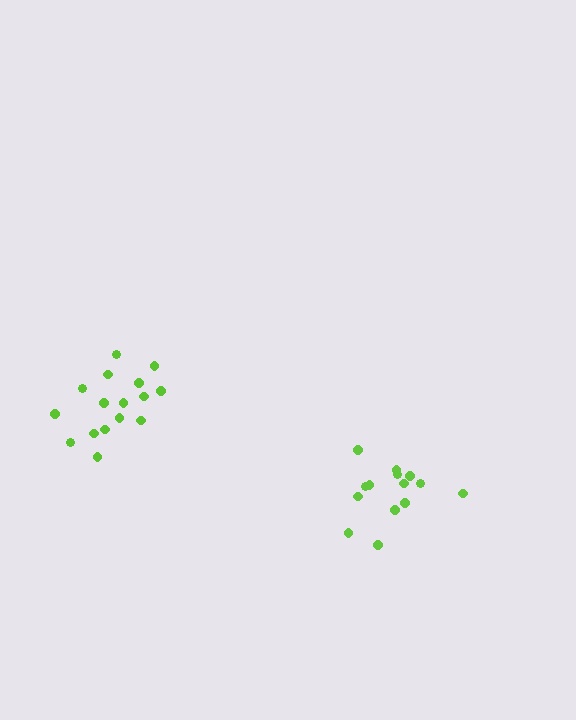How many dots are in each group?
Group 1: 16 dots, Group 2: 14 dots (30 total).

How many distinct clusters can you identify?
There are 2 distinct clusters.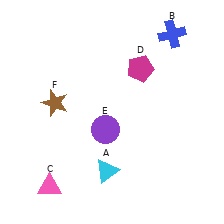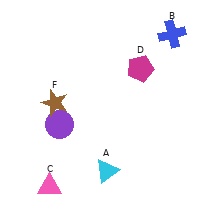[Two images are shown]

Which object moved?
The purple circle (E) moved left.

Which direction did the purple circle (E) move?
The purple circle (E) moved left.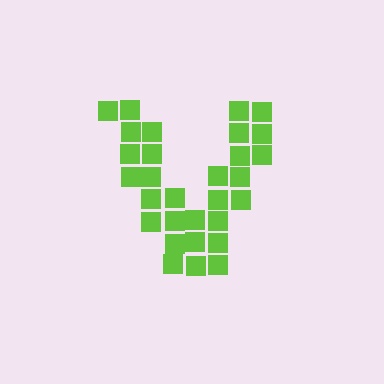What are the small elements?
The small elements are squares.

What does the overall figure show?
The overall figure shows the letter V.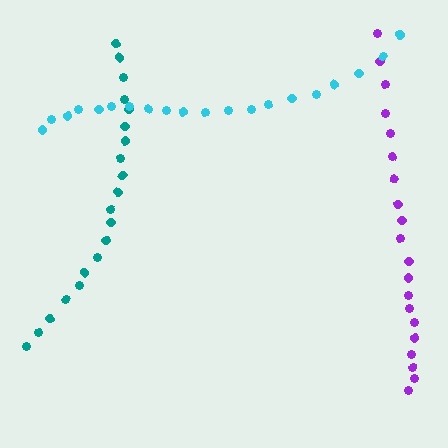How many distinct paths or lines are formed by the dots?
There are 3 distinct paths.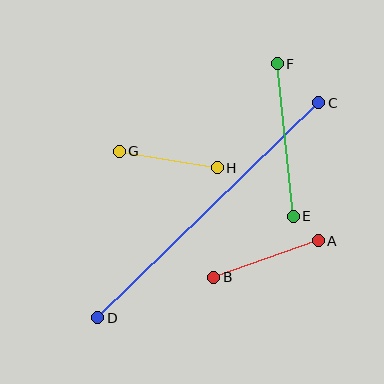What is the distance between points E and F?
The distance is approximately 154 pixels.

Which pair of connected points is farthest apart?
Points C and D are farthest apart.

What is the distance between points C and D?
The distance is approximately 309 pixels.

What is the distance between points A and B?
The distance is approximately 110 pixels.